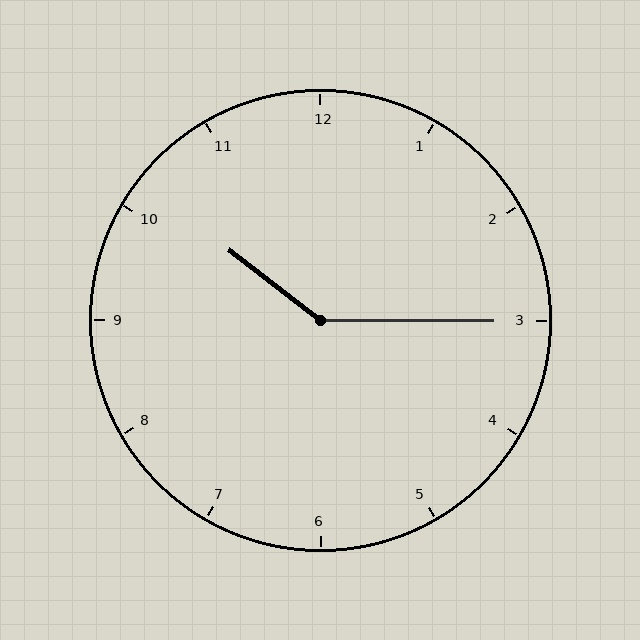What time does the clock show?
10:15.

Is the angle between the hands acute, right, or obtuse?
It is obtuse.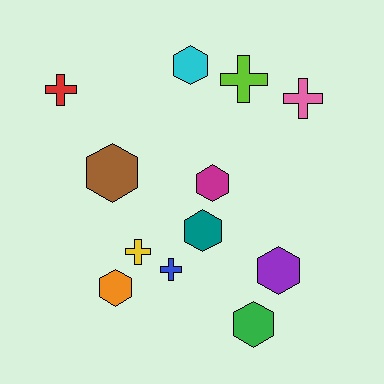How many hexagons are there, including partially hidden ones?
There are 7 hexagons.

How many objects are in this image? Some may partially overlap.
There are 12 objects.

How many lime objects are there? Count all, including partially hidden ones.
There is 1 lime object.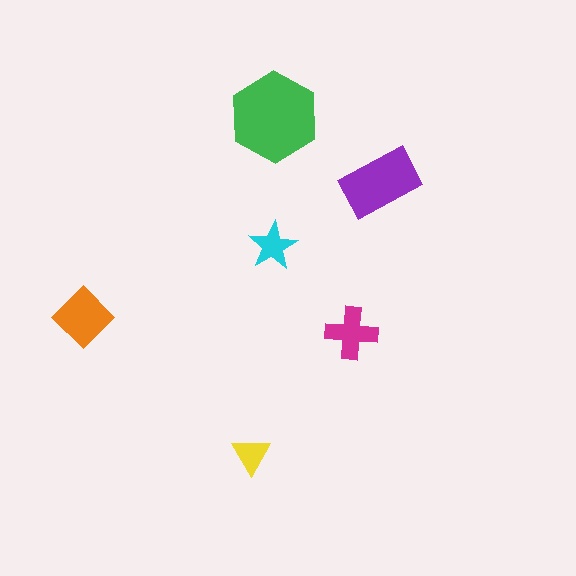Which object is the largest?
The green hexagon.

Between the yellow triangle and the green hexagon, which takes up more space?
The green hexagon.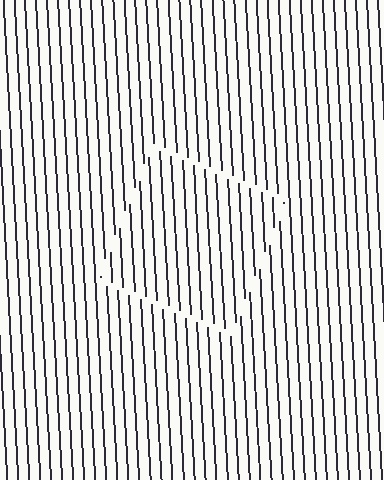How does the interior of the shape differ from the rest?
The interior of the shape contains the same grating, shifted by half a period — the contour is defined by the phase discontinuity where line-ends from the inner and outer gratings abut.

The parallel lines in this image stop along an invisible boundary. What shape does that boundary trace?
An illusory square. The interior of the shape contains the same grating, shifted by half a period — the contour is defined by the phase discontinuity where line-ends from the inner and outer gratings abut.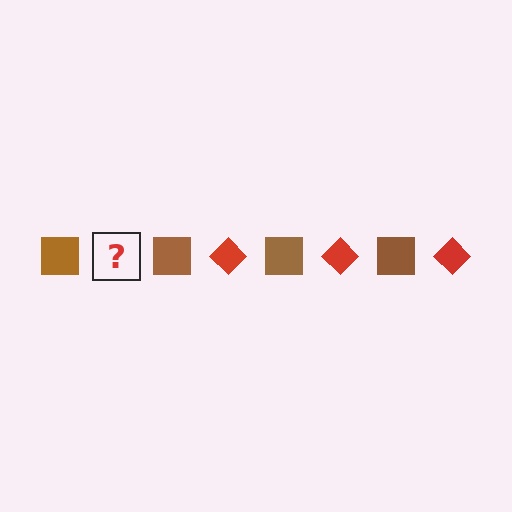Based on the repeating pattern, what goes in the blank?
The blank should be a red diamond.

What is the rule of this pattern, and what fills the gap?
The rule is that the pattern alternates between brown square and red diamond. The gap should be filled with a red diamond.